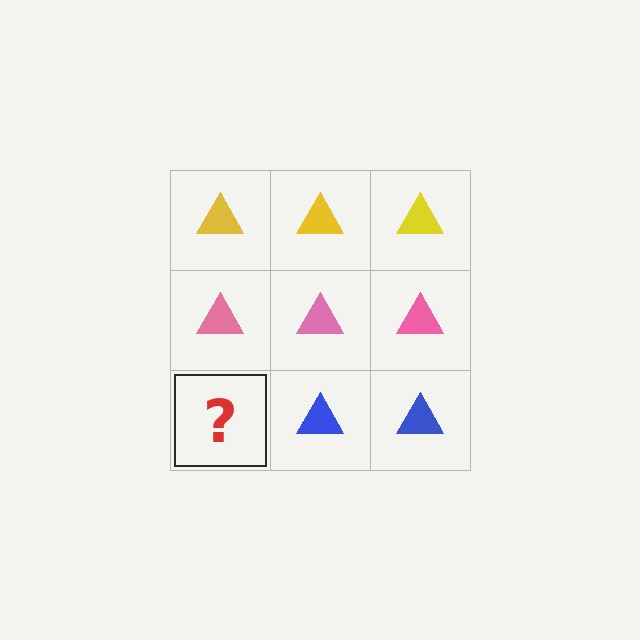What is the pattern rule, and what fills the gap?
The rule is that each row has a consistent color. The gap should be filled with a blue triangle.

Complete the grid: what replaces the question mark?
The question mark should be replaced with a blue triangle.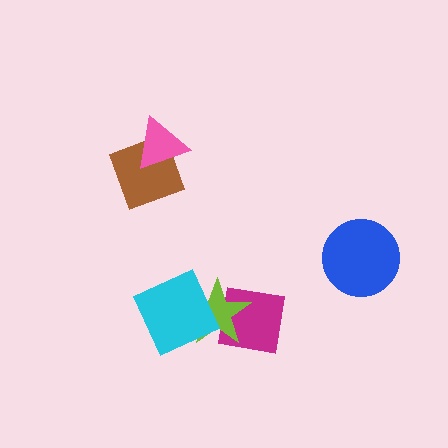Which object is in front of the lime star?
The cyan diamond is in front of the lime star.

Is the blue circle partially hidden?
No, no other shape covers it.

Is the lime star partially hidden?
Yes, it is partially covered by another shape.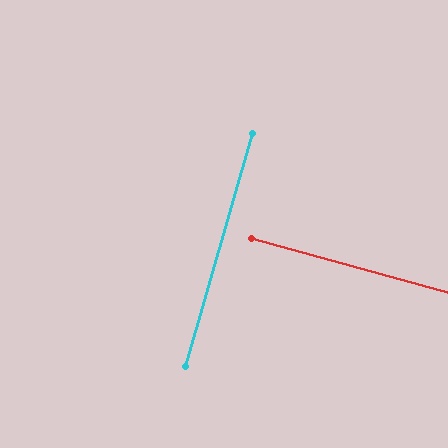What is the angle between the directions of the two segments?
Approximately 89 degrees.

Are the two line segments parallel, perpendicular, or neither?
Perpendicular — they meet at approximately 89°.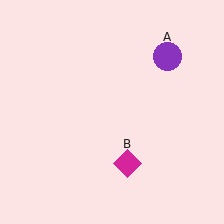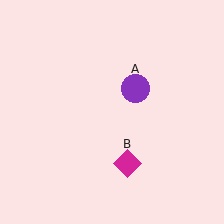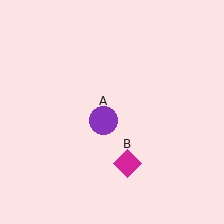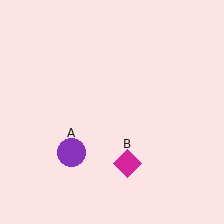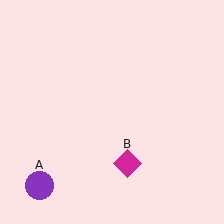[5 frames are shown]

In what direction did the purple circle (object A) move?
The purple circle (object A) moved down and to the left.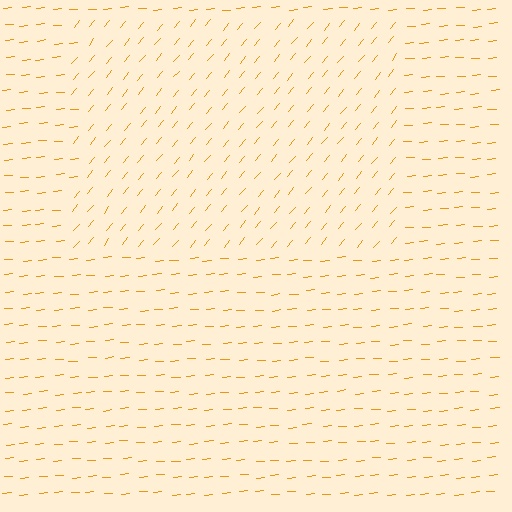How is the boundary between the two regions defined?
The boundary is defined purely by a change in line orientation (approximately 45 degrees difference). All lines are the same color and thickness.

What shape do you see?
I see a rectangle.